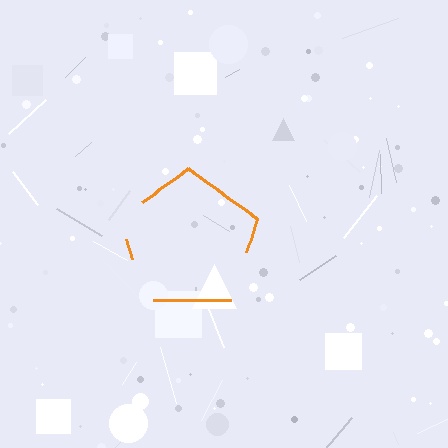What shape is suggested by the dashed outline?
The dashed outline suggests a pentagon.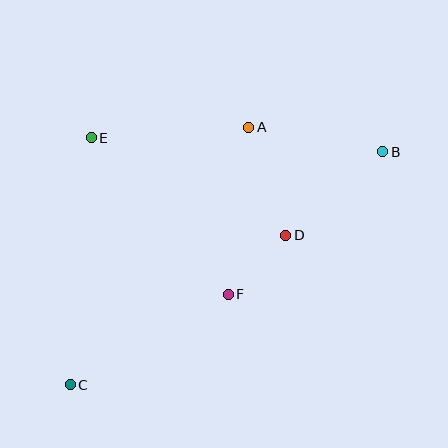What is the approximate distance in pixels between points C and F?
The distance between C and F is approximately 182 pixels.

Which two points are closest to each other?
Points D and F are closest to each other.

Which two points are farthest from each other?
Points B and C are farthest from each other.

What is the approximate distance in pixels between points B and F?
The distance between B and F is approximately 210 pixels.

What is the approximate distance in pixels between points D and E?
The distance between D and E is approximately 218 pixels.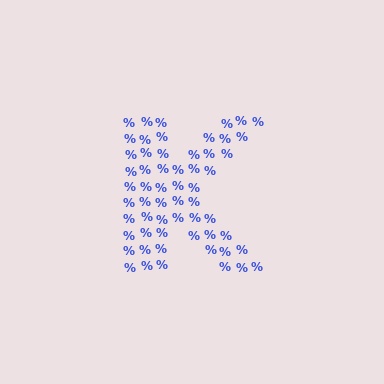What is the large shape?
The large shape is the letter K.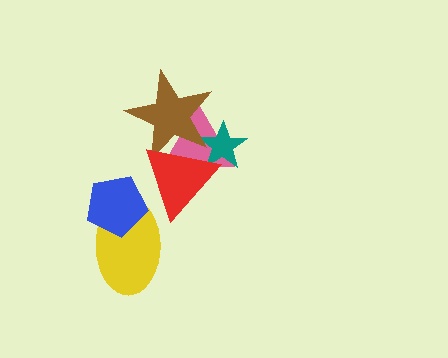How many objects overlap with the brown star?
3 objects overlap with the brown star.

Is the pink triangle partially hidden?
Yes, it is partially covered by another shape.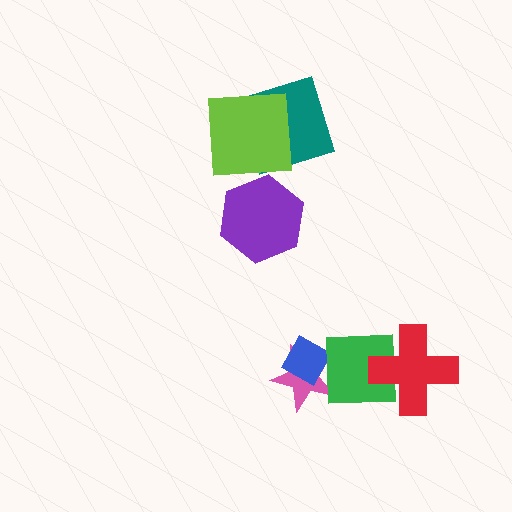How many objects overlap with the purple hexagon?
0 objects overlap with the purple hexagon.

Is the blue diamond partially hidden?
Yes, it is partially covered by another shape.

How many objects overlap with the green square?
3 objects overlap with the green square.